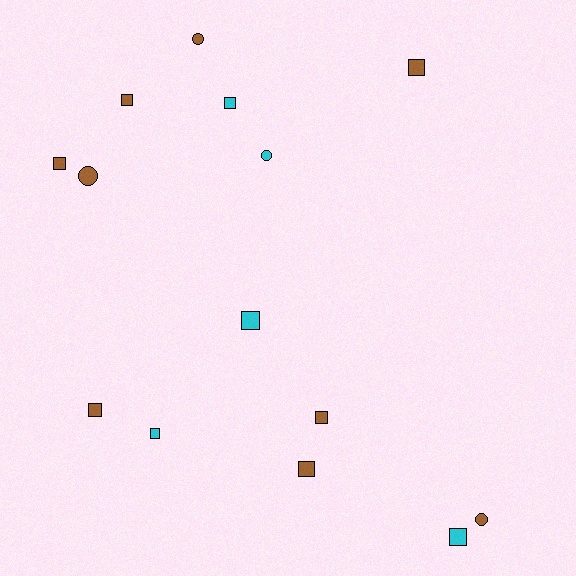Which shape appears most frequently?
Square, with 10 objects.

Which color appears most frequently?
Brown, with 9 objects.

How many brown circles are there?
There are 3 brown circles.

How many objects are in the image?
There are 14 objects.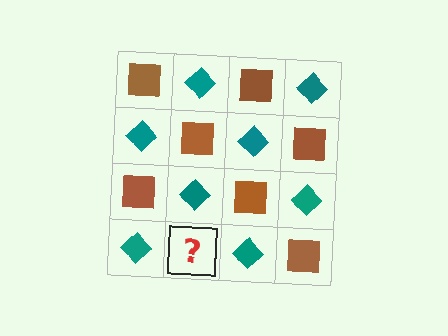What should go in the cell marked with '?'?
The missing cell should contain a brown square.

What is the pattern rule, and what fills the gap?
The rule is that it alternates brown square and teal diamond in a checkerboard pattern. The gap should be filled with a brown square.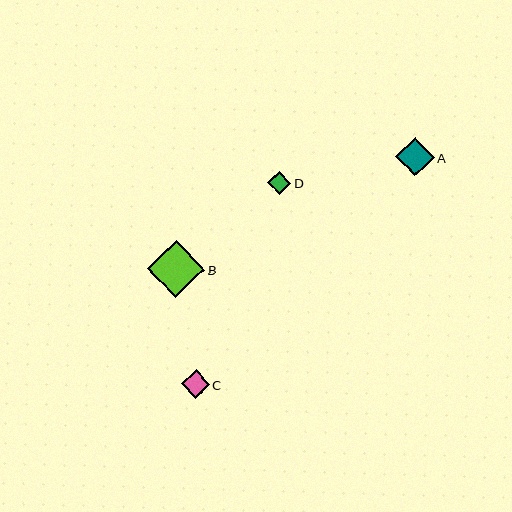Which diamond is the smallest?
Diamond D is the smallest with a size of approximately 23 pixels.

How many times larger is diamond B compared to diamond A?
Diamond B is approximately 1.5 times the size of diamond A.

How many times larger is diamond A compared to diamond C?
Diamond A is approximately 1.4 times the size of diamond C.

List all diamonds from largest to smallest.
From largest to smallest: B, A, C, D.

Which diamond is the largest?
Diamond B is the largest with a size of approximately 57 pixels.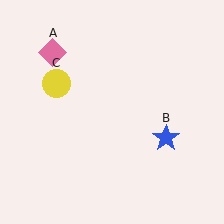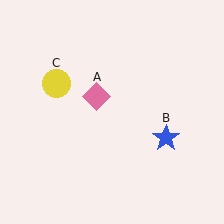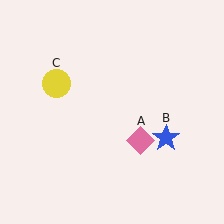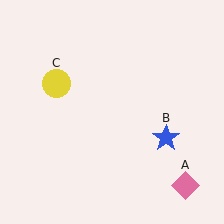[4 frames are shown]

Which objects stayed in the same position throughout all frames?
Blue star (object B) and yellow circle (object C) remained stationary.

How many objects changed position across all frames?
1 object changed position: pink diamond (object A).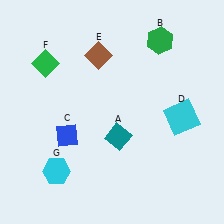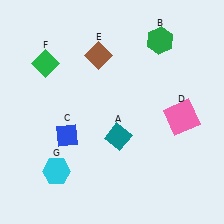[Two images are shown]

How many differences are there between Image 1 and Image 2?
There is 1 difference between the two images.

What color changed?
The square (D) changed from cyan in Image 1 to pink in Image 2.